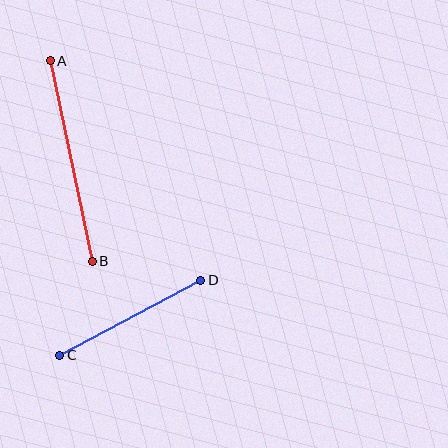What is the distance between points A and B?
The distance is approximately 205 pixels.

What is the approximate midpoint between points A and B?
The midpoint is at approximately (71, 161) pixels.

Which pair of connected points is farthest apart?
Points A and B are farthest apart.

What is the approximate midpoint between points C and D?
The midpoint is at approximately (130, 318) pixels.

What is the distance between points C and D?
The distance is approximately 160 pixels.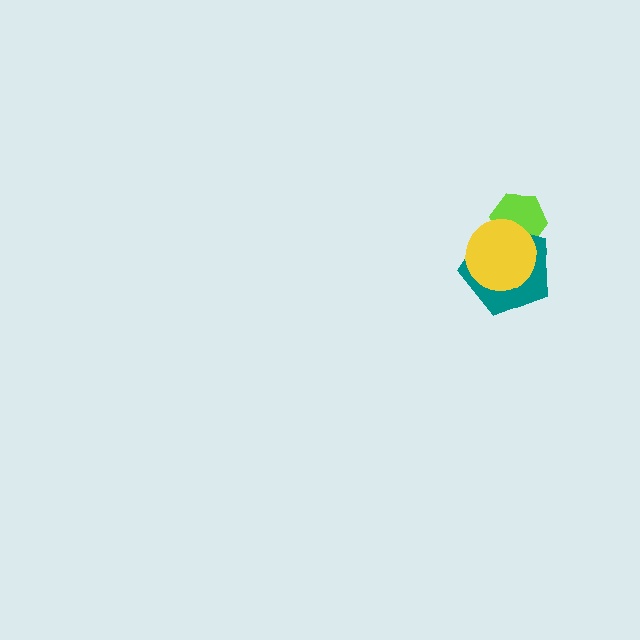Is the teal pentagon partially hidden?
Yes, it is partially covered by another shape.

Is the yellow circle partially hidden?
No, no other shape covers it.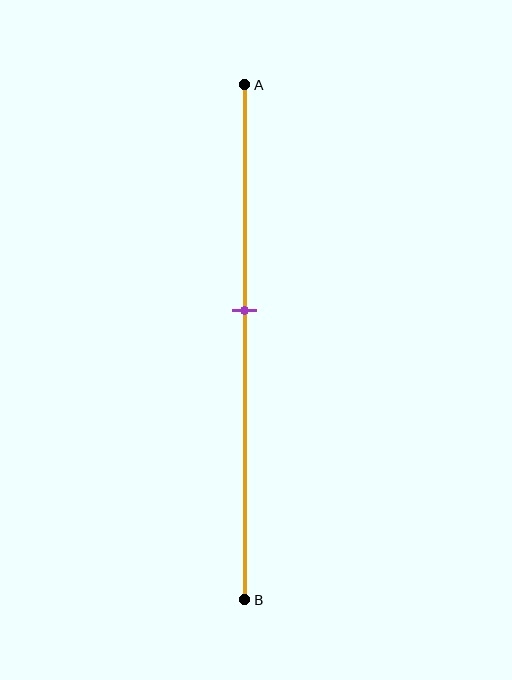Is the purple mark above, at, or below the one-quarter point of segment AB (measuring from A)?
The purple mark is below the one-quarter point of segment AB.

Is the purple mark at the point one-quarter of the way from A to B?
No, the mark is at about 45% from A, not at the 25% one-quarter point.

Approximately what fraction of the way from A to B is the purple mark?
The purple mark is approximately 45% of the way from A to B.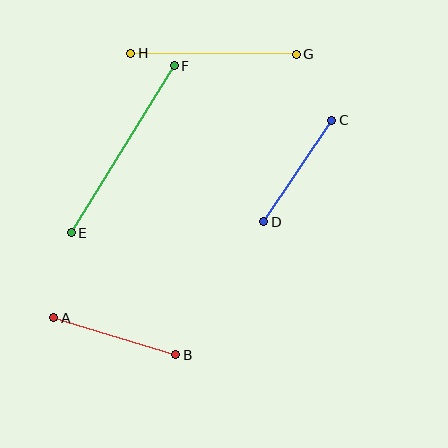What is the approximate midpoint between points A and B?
The midpoint is at approximately (115, 336) pixels.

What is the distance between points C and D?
The distance is approximately 122 pixels.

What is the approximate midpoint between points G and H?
The midpoint is at approximately (213, 54) pixels.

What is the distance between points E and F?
The distance is approximately 197 pixels.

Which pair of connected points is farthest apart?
Points E and F are farthest apart.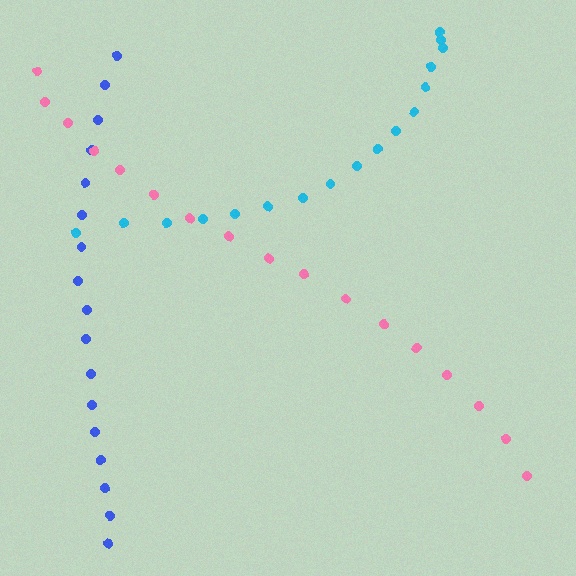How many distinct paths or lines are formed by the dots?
There are 3 distinct paths.